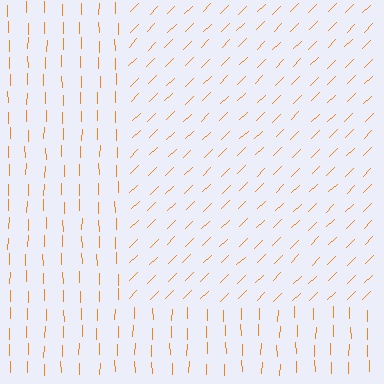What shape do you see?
I see a rectangle.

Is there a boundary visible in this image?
Yes, there is a texture boundary formed by a change in line orientation.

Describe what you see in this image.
The image is filled with small orange line segments. A rectangle region in the image has lines oriented differently from the surrounding lines, creating a visible texture boundary.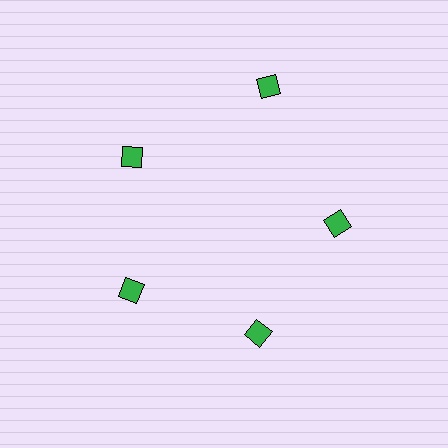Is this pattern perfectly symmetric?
No. The 5 green diamonds are arranged in a ring, but one element near the 1 o'clock position is pushed outward from the center, breaking the 5-fold rotational symmetry.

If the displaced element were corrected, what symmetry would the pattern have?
It would have 5-fold rotational symmetry — the pattern would map onto itself every 72 degrees.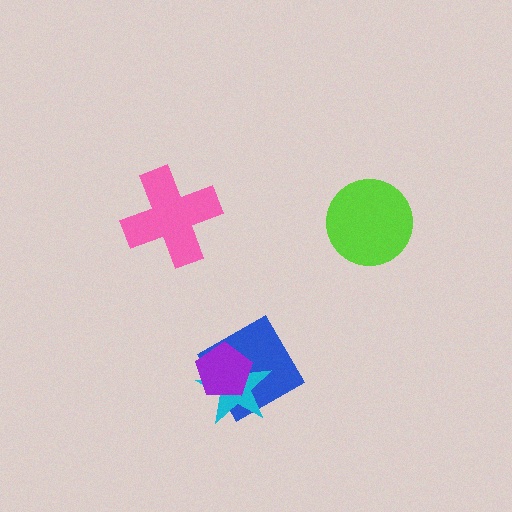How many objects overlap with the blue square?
2 objects overlap with the blue square.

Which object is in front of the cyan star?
The purple pentagon is in front of the cyan star.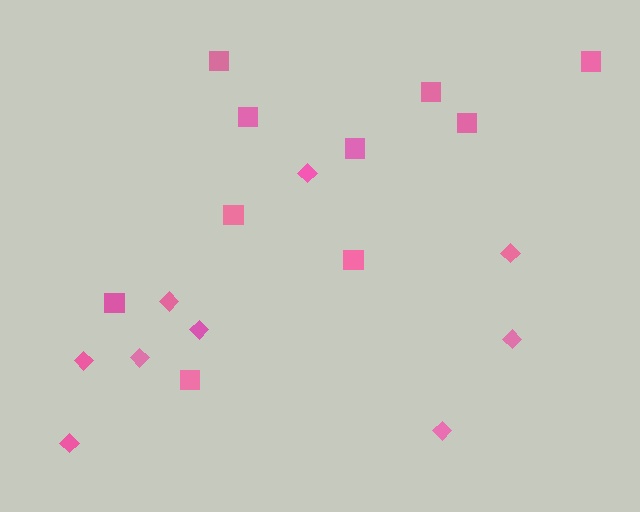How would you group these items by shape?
There are 2 groups: one group of diamonds (9) and one group of squares (10).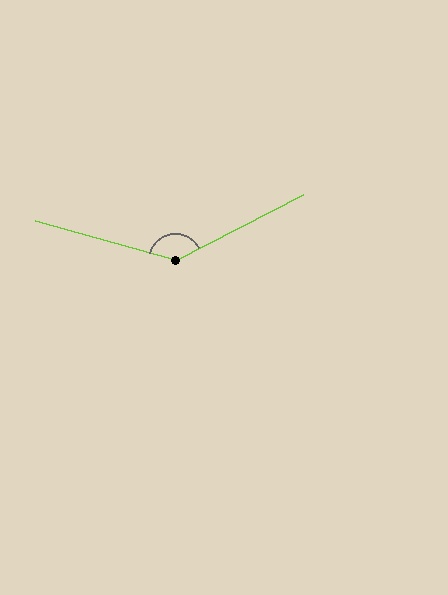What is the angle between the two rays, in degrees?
Approximately 137 degrees.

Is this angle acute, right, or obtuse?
It is obtuse.